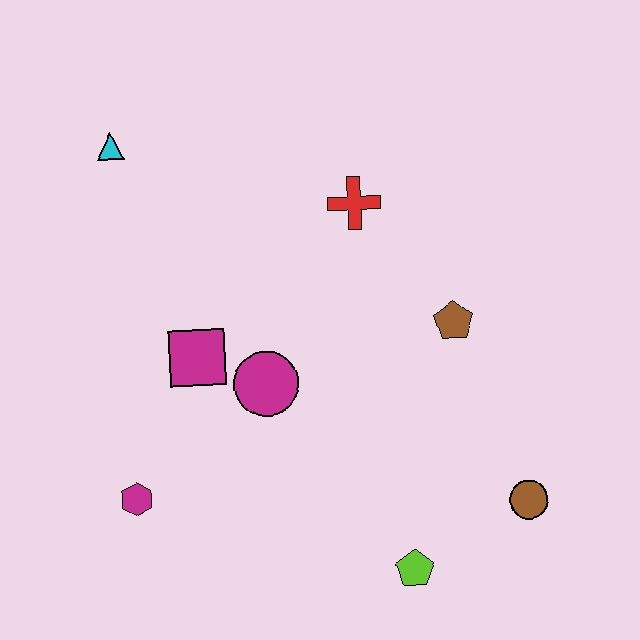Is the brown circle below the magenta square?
Yes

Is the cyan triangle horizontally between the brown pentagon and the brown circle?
No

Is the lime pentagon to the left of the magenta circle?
No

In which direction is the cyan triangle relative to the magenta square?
The cyan triangle is above the magenta square.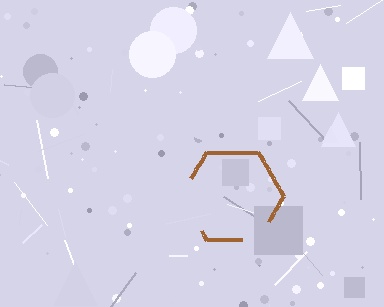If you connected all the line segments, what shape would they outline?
They would outline a hexagon.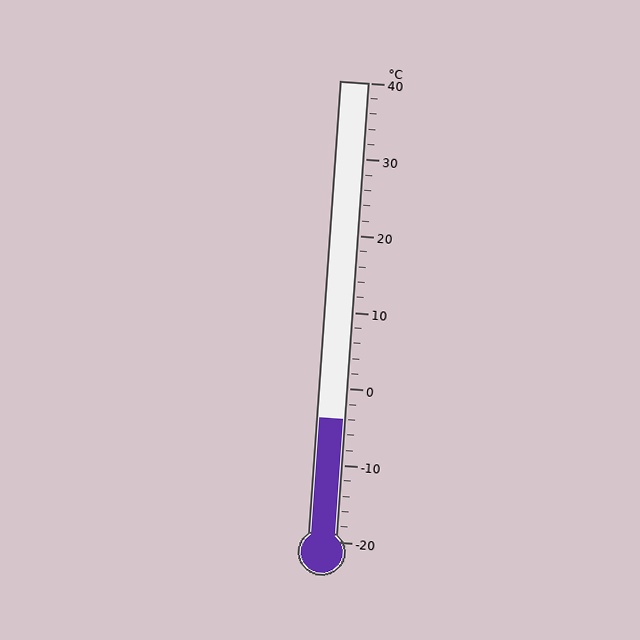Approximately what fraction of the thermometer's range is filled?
The thermometer is filled to approximately 25% of its range.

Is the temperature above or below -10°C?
The temperature is above -10°C.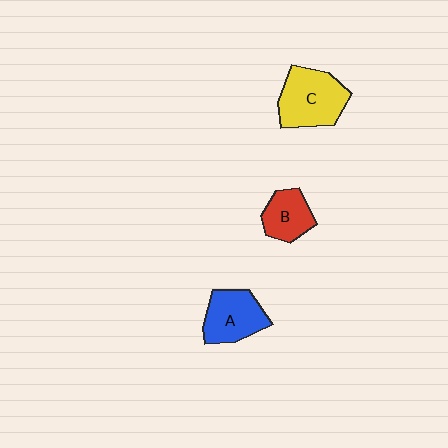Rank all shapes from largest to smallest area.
From largest to smallest: C (yellow), A (blue), B (red).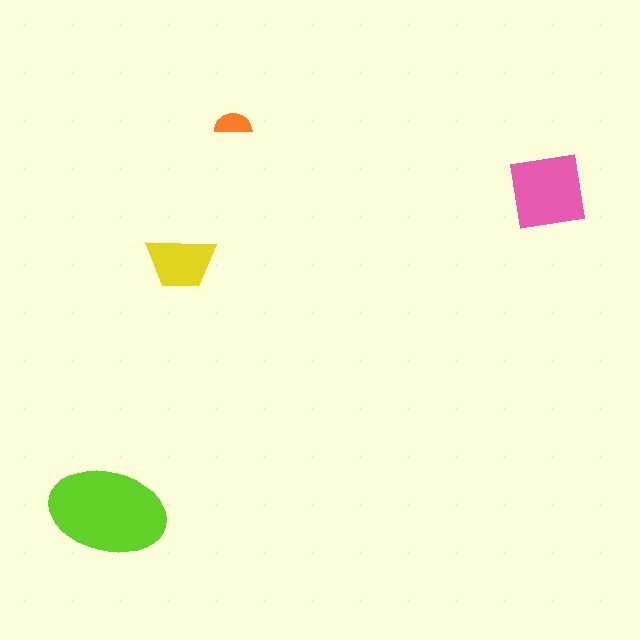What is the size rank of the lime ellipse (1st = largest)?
1st.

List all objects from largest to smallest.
The lime ellipse, the pink square, the yellow trapezoid, the orange semicircle.